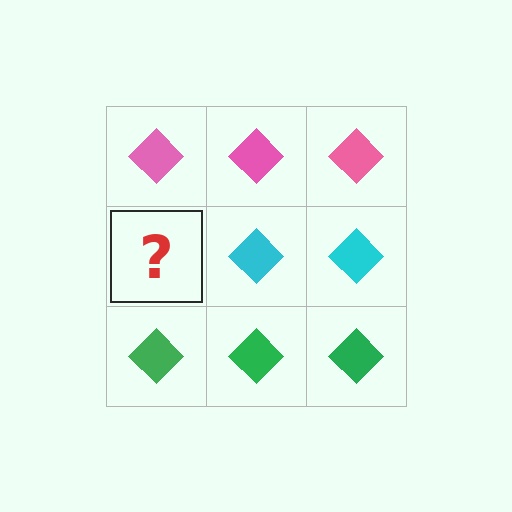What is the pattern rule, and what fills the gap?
The rule is that each row has a consistent color. The gap should be filled with a cyan diamond.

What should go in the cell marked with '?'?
The missing cell should contain a cyan diamond.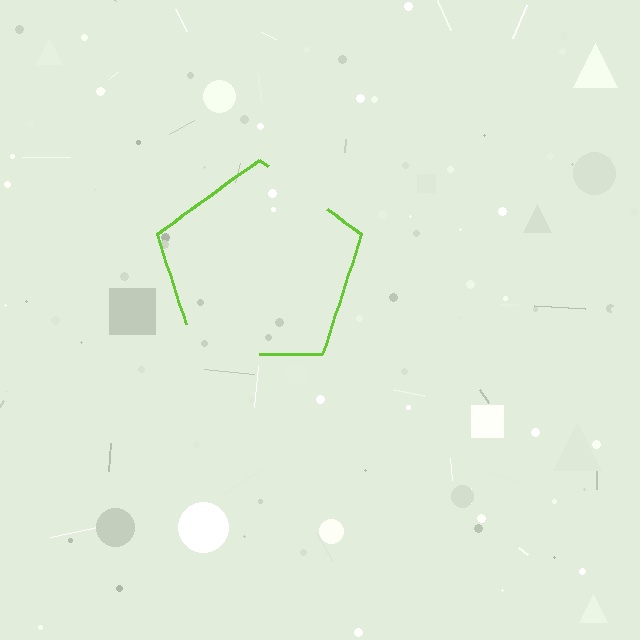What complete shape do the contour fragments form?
The contour fragments form a pentagon.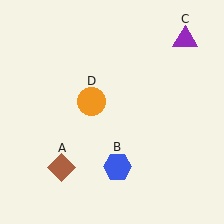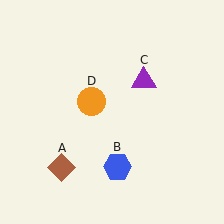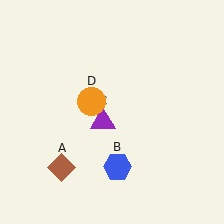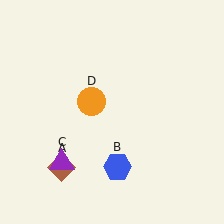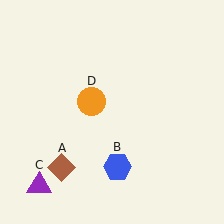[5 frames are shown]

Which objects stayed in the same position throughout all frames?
Brown diamond (object A) and blue hexagon (object B) and orange circle (object D) remained stationary.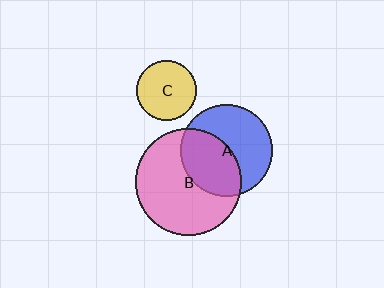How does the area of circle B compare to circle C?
Approximately 3.1 times.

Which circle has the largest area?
Circle B (pink).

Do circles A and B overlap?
Yes.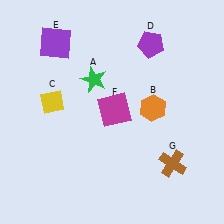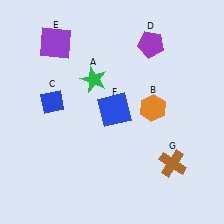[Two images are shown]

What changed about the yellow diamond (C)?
In Image 1, C is yellow. In Image 2, it changed to blue.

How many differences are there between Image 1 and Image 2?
There are 2 differences between the two images.